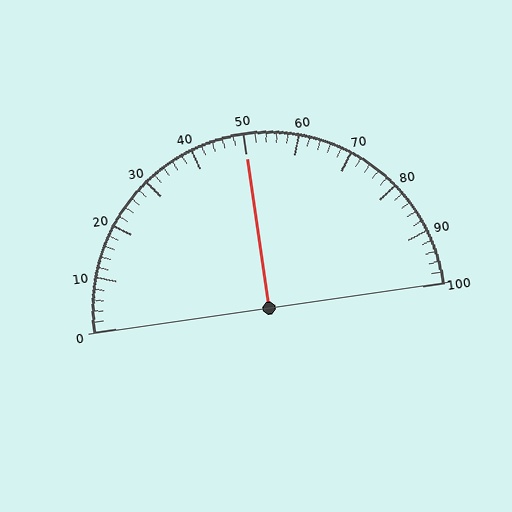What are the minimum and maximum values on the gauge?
The gauge ranges from 0 to 100.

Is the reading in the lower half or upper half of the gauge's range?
The reading is in the upper half of the range (0 to 100).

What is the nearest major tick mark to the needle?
The nearest major tick mark is 50.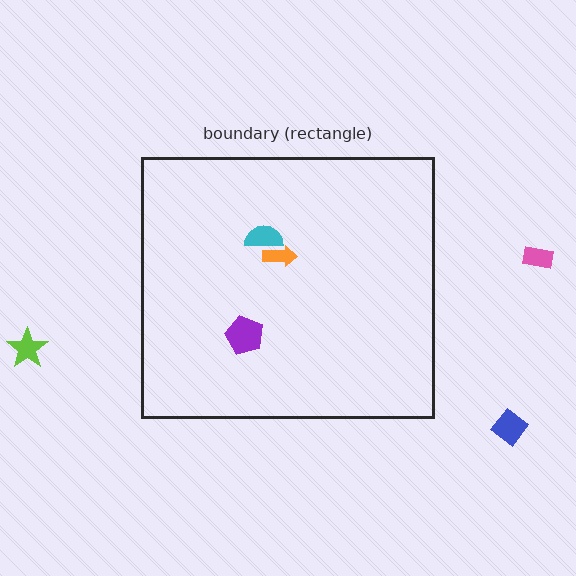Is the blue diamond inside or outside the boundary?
Outside.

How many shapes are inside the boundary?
3 inside, 3 outside.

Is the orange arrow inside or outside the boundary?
Inside.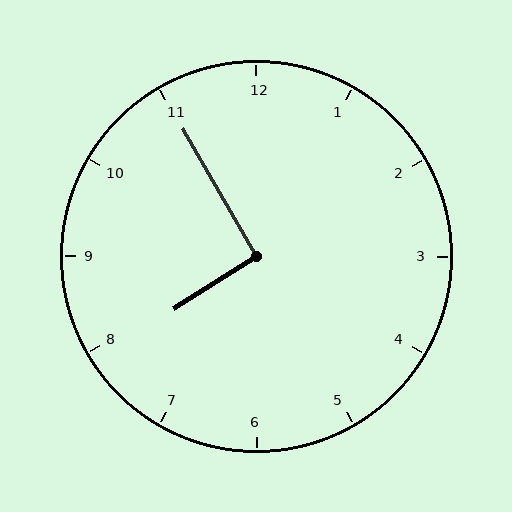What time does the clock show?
7:55.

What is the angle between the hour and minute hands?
Approximately 92 degrees.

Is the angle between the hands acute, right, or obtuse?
It is right.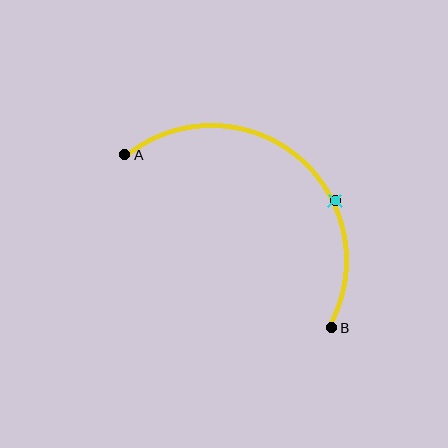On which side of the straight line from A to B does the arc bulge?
The arc bulges above and to the right of the straight line connecting A and B.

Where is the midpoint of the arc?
The arc midpoint is the point on the curve farthest from the straight line joining A and B. It sits above and to the right of that line.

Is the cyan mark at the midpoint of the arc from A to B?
No. The cyan mark lies on the arc but is closer to endpoint B. The arc midpoint would be at the point on the curve equidistant along the arc from both A and B.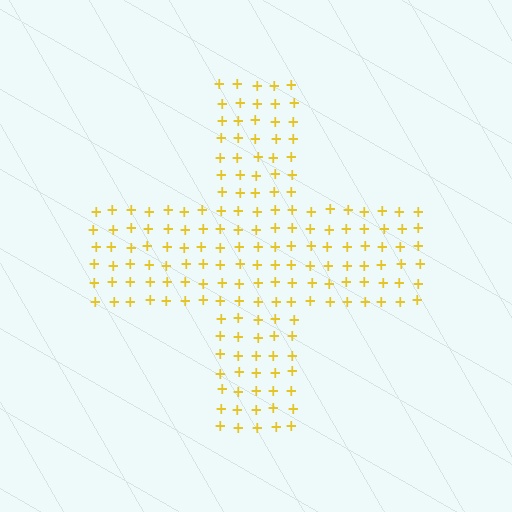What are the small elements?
The small elements are plus signs.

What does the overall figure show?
The overall figure shows a cross.